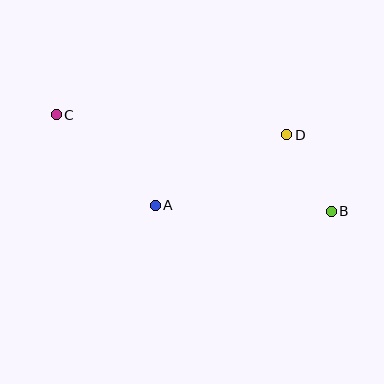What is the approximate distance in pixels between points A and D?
The distance between A and D is approximately 149 pixels.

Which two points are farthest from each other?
Points B and C are farthest from each other.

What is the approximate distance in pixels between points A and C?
The distance between A and C is approximately 134 pixels.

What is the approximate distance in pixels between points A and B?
The distance between A and B is approximately 176 pixels.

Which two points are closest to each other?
Points B and D are closest to each other.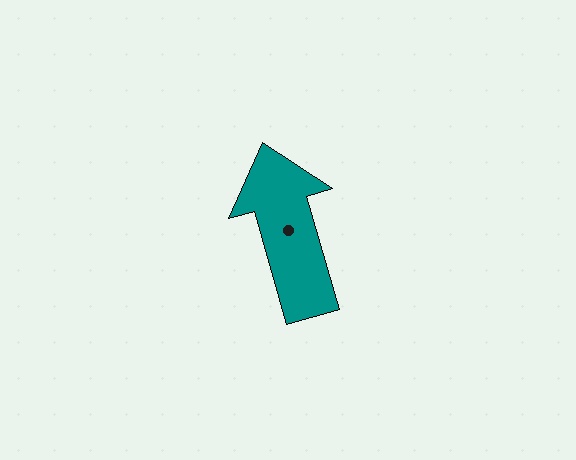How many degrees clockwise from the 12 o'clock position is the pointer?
Approximately 344 degrees.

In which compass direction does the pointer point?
North.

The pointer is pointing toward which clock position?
Roughly 11 o'clock.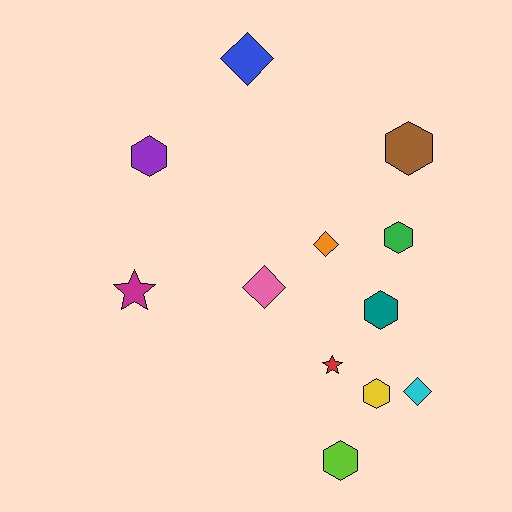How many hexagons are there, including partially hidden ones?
There are 6 hexagons.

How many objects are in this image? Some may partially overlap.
There are 12 objects.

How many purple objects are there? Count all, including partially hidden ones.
There is 1 purple object.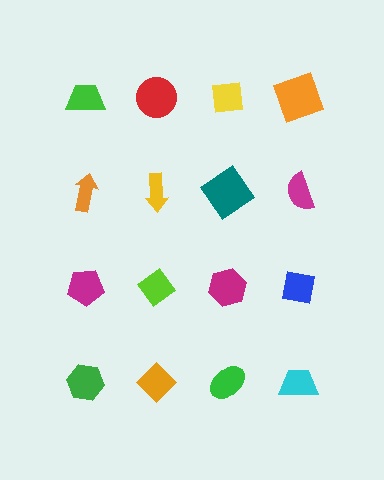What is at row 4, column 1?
A green hexagon.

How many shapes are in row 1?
4 shapes.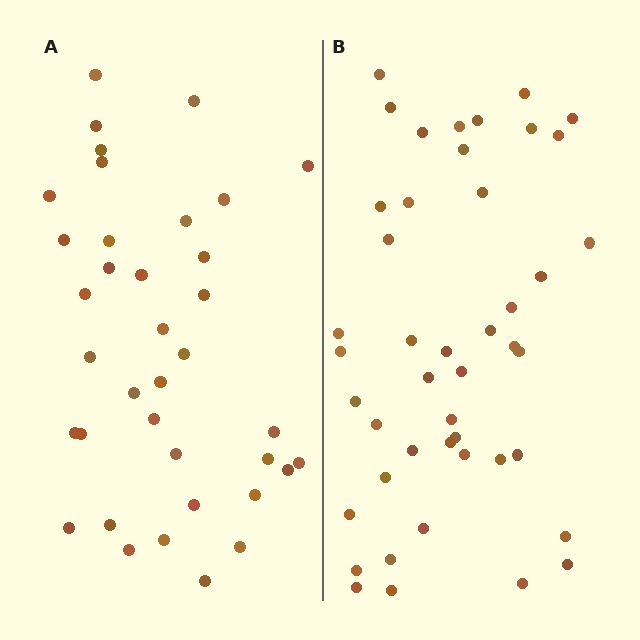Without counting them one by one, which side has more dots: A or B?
Region B (the right region) has more dots.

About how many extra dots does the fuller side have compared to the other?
Region B has roughly 8 or so more dots than region A.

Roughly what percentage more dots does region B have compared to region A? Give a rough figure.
About 20% more.